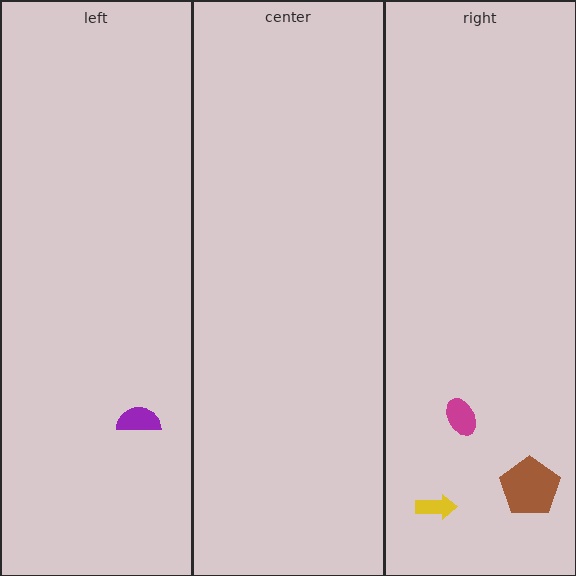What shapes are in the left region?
The purple semicircle.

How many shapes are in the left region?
1.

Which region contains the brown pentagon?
The right region.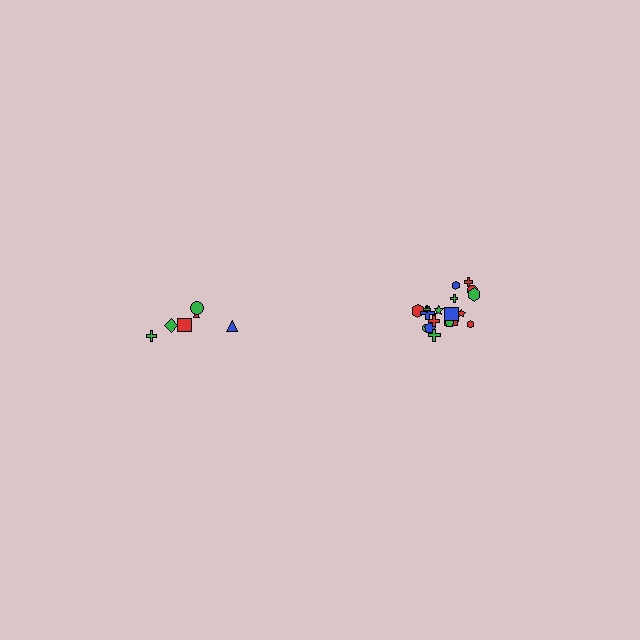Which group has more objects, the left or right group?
The right group.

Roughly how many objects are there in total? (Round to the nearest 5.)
Roughly 30 objects in total.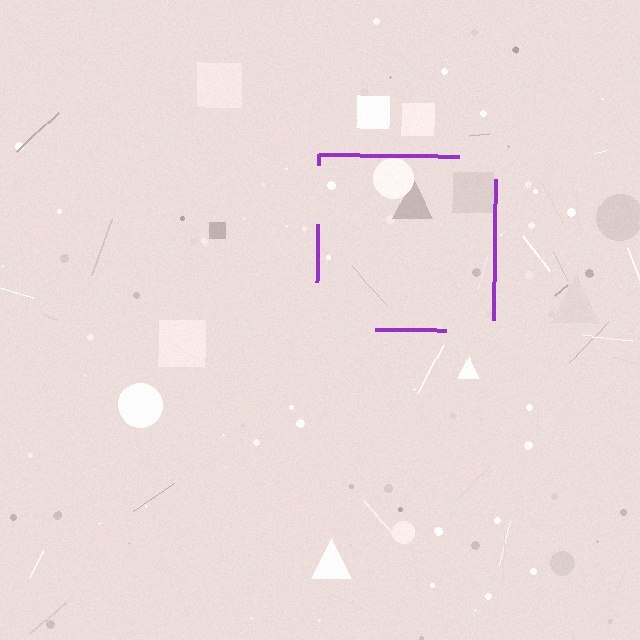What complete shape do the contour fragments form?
The contour fragments form a square.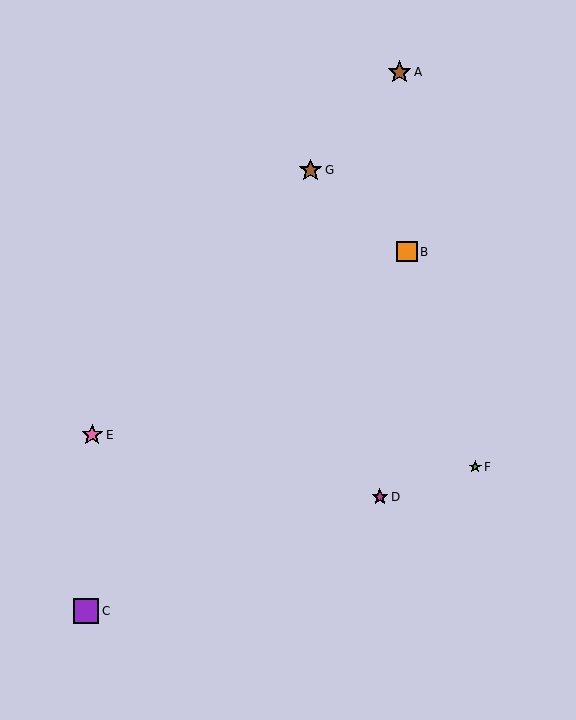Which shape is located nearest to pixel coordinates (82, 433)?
The pink star (labeled E) at (92, 435) is nearest to that location.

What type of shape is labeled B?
Shape B is an orange square.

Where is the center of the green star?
The center of the green star is at (475, 467).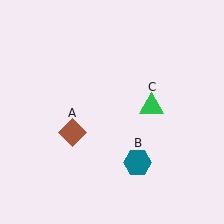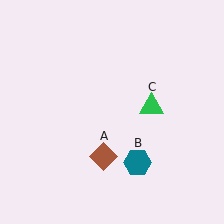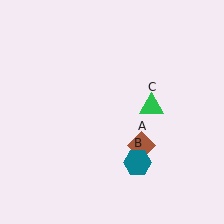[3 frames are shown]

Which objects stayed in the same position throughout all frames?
Teal hexagon (object B) and green triangle (object C) remained stationary.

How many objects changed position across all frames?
1 object changed position: brown diamond (object A).